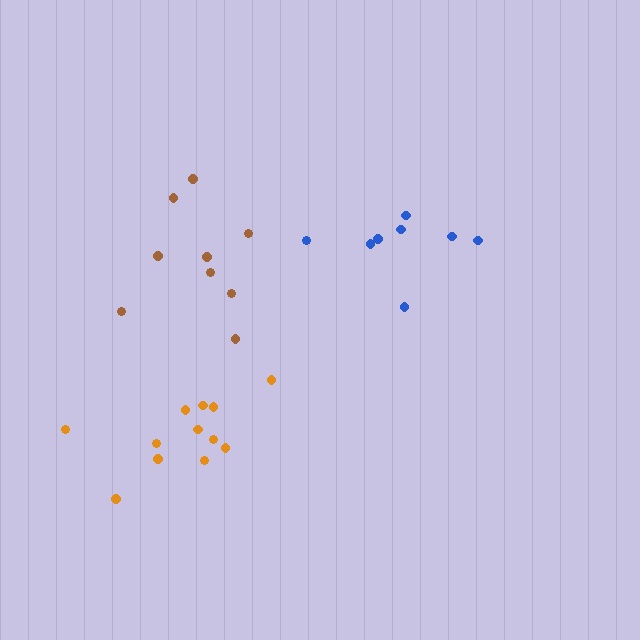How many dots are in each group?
Group 1: 8 dots, Group 2: 12 dots, Group 3: 9 dots (29 total).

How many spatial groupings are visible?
There are 3 spatial groupings.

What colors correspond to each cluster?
The clusters are colored: blue, orange, brown.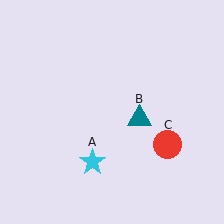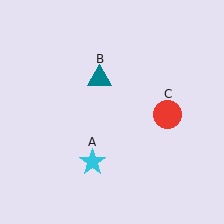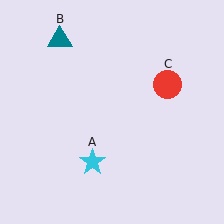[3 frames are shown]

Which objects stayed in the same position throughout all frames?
Cyan star (object A) remained stationary.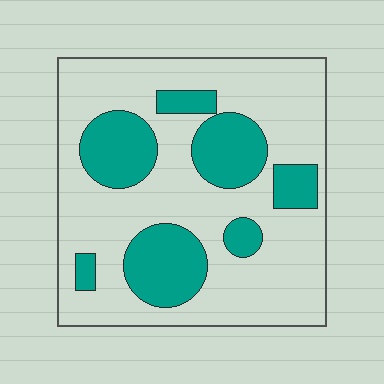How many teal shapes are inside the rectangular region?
7.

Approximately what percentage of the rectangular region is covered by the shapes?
Approximately 30%.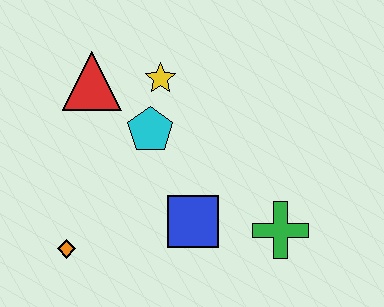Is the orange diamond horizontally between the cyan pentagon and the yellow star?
No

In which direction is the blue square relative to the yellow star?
The blue square is below the yellow star.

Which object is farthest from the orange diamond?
The green cross is farthest from the orange diamond.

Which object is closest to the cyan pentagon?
The yellow star is closest to the cyan pentagon.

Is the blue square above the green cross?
Yes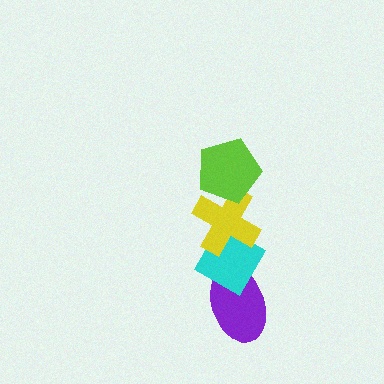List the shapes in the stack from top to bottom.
From top to bottom: the lime pentagon, the yellow cross, the cyan diamond, the purple ellipse.